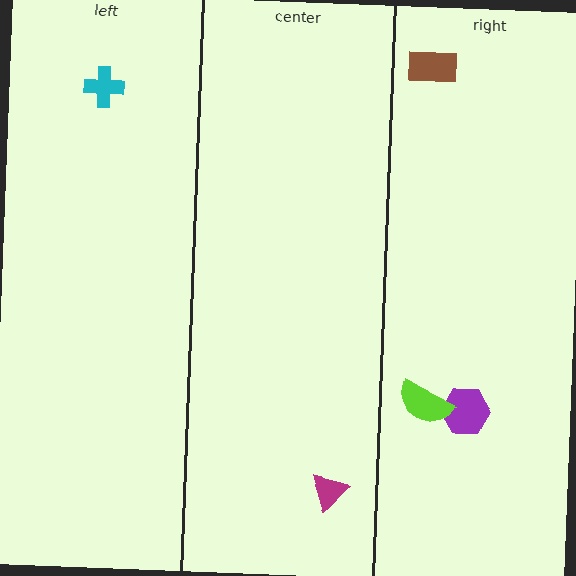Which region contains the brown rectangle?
The right region.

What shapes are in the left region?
The cyan cross.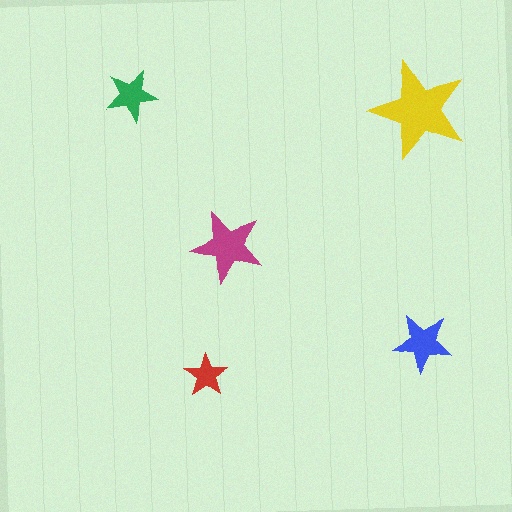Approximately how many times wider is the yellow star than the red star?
About 2.5 times wider.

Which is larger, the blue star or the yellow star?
The yellow one.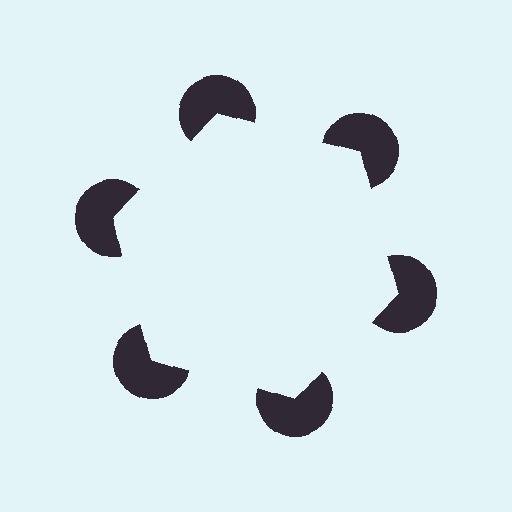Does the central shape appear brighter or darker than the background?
It typically appears slightly brighter than the background, even though no actual brightness change is drawn.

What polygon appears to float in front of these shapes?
An illusory hexagon — its edges are inferred from the aligned wedge cuts in the pac-man discs, not physically drawn.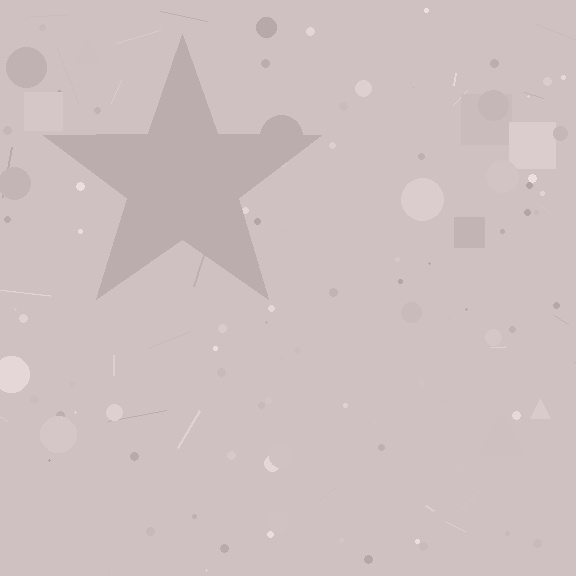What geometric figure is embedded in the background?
A star is embedded in the background.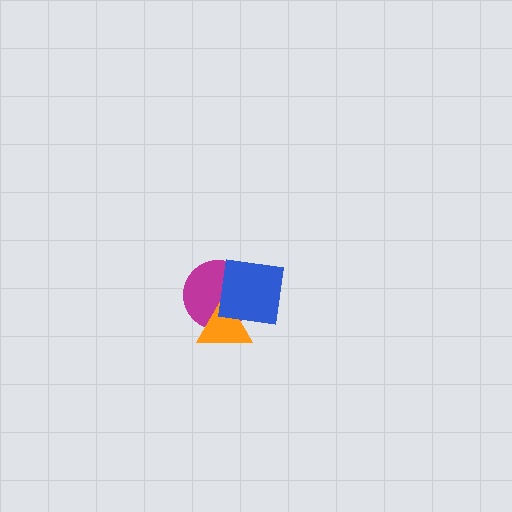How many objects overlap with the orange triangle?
2 objects overlap with the orange triangle.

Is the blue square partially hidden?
No, no other shape covers it.